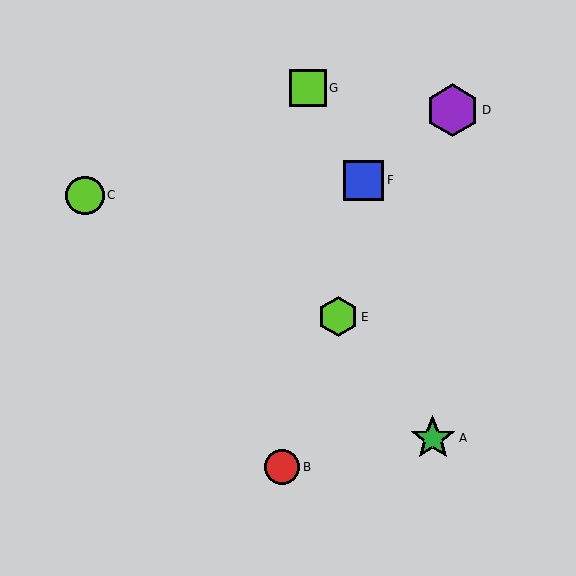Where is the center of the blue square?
The center of the blue square is at (364, 180).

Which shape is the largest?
The purple hexagon (labeled D) is the largest.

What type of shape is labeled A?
Shape A is a green star.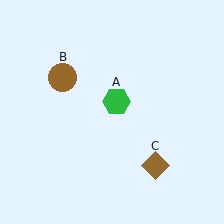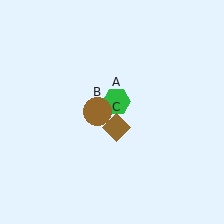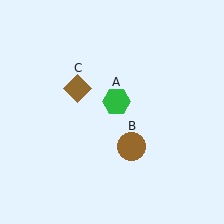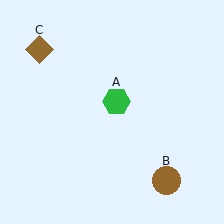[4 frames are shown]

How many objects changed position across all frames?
2 objects changed position: brown circle (object B), brown diamond (object C).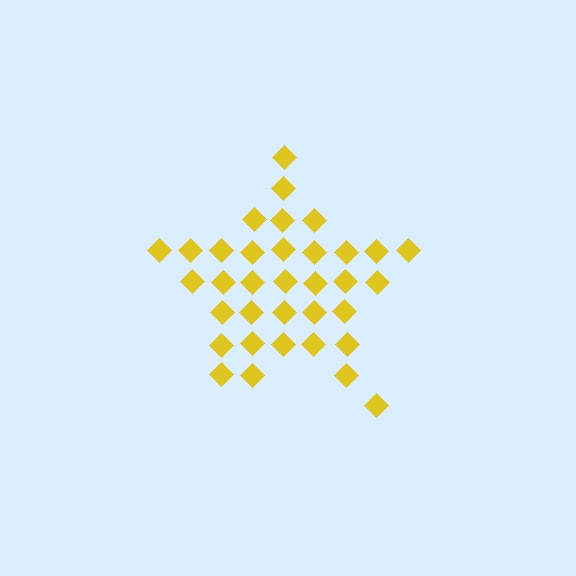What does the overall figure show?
The overall figure shows a star.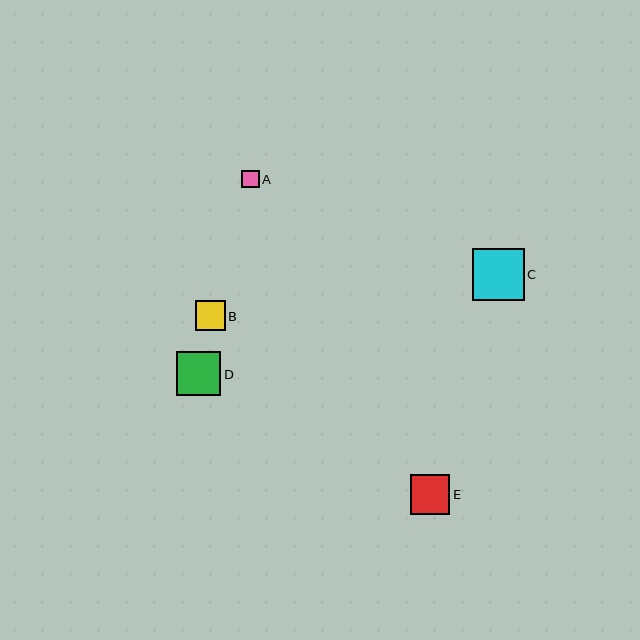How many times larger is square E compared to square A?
Square E is approximately 2.3 times the size of square A.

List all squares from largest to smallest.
From largest to smallest: C, D, E, B, A.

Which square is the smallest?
Square A is the smallest with a size of approximately 17 pixels.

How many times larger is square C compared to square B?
Square C is approximately 1.7 times the size of square B.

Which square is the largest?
Square C is the largest with a size of approximately 52 pixels.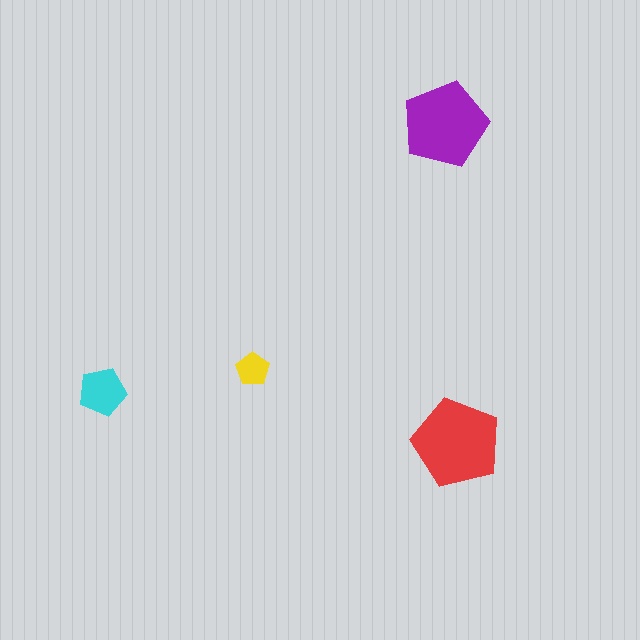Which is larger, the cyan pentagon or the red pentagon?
The red one.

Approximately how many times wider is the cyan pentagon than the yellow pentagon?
About 1.5 times wider.